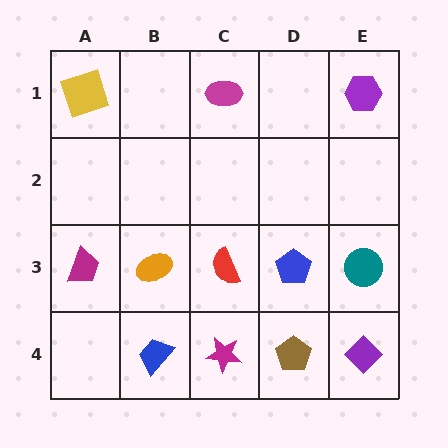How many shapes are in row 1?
3 shapes.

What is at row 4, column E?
A purple diamond.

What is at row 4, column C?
A magenta star.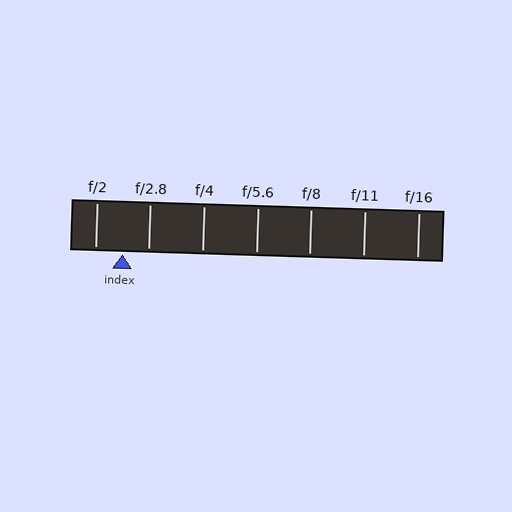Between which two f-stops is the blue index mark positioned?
The index mark is between f/2 and f/2.8.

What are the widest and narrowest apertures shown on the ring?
The widest aperture shown is f/2 and the narrowest is f/16.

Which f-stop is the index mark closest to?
The index mark is closest to f/2.8.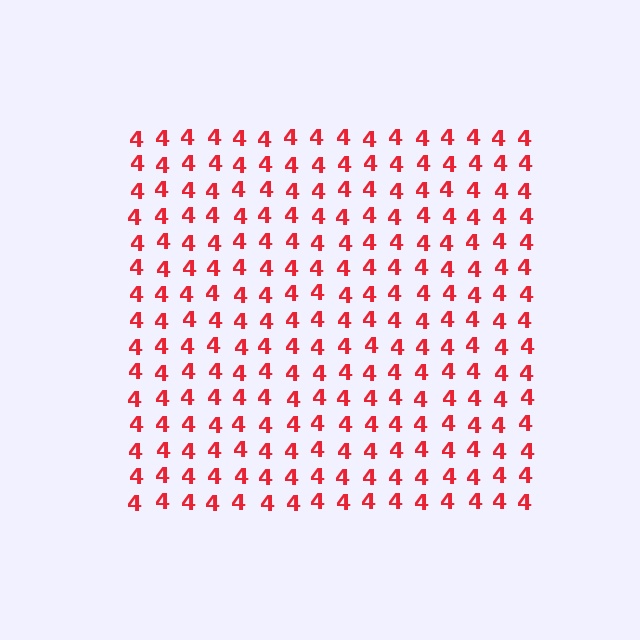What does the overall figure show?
The overall figure shows a square.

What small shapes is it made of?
It is made of small digit 4's.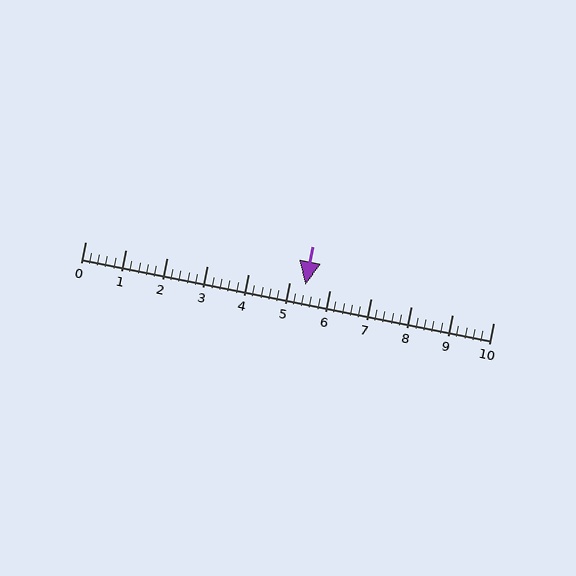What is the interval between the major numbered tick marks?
The major tick marks are spaced 1 units apart.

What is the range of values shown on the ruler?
The ruler shows values from 0 to 10.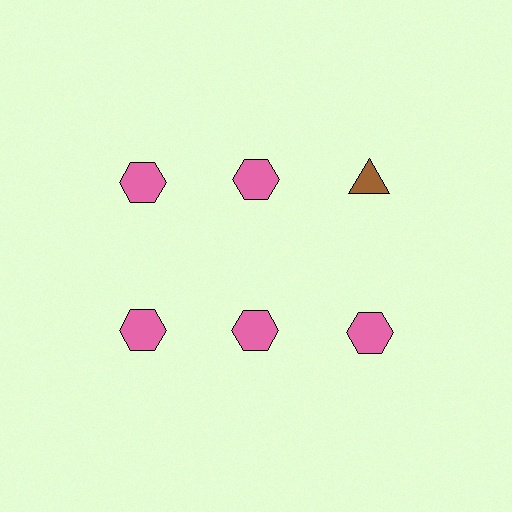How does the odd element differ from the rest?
It differs in both color (brown instead of pink) and shape (triangle instead of hexagon).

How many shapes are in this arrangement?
There are 6 shapes arranged in a grid pattern.